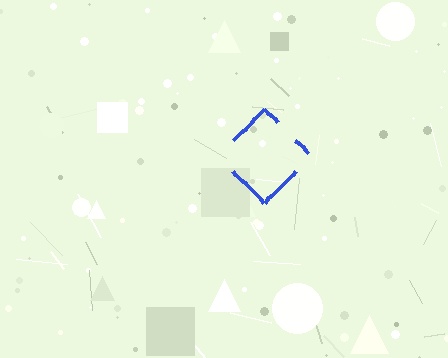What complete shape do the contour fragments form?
The contour fragments form a diamond.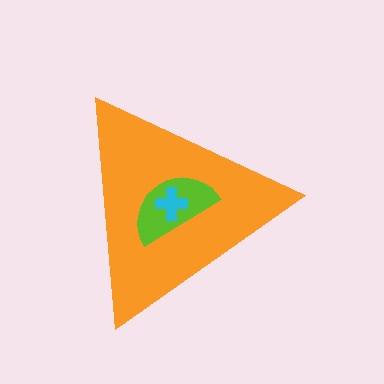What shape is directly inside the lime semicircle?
The cyan cross.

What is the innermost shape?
The cyan cross.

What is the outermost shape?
The orange triangle.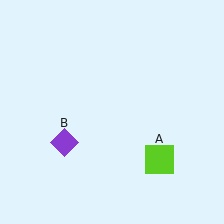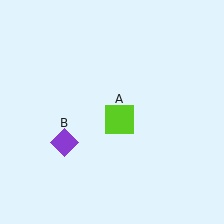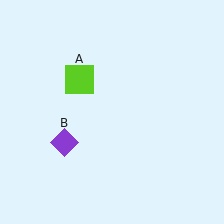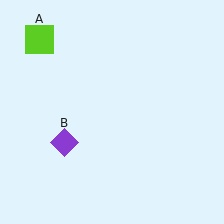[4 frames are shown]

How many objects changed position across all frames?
1 object changed position: lime square (object A).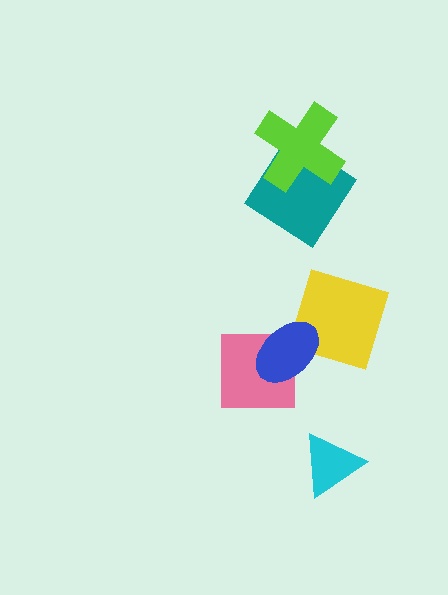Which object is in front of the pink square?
The blue ellipse is in front of the pink square.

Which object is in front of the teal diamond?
The lime cross is in front of the teal diamond.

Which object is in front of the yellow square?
The blue ellipse is in front of the yellow square.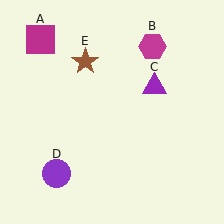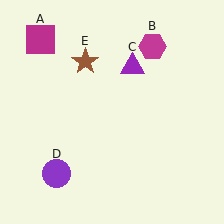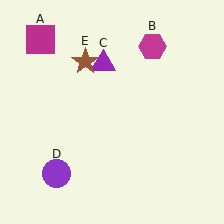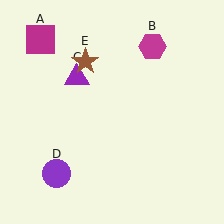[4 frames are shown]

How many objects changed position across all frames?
1 object changed position: purple triangle (object C).